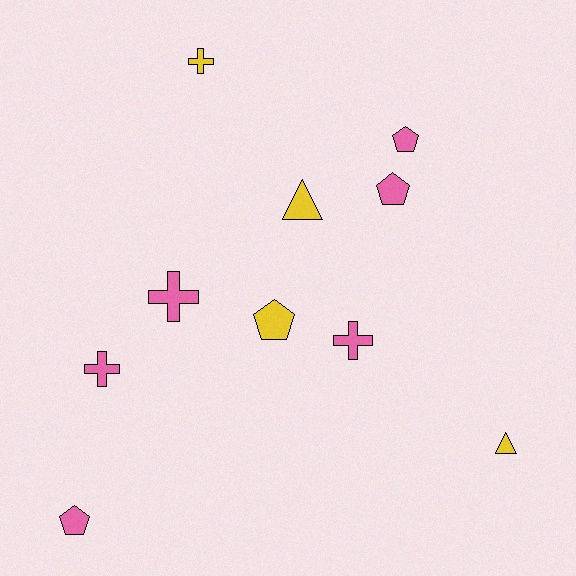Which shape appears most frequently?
Cross, with 4 objects.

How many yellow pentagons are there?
There is 1 yellow pentagon.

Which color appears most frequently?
Pink, with 6 objects.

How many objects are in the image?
There are 10 objects.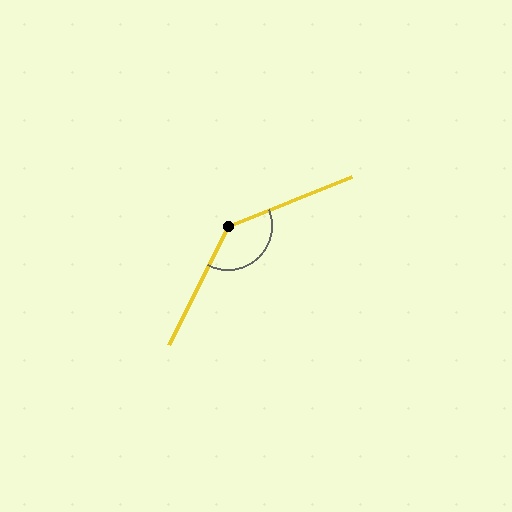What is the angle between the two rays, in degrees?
Approximately 138 degrees.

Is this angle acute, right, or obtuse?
It is obtuse.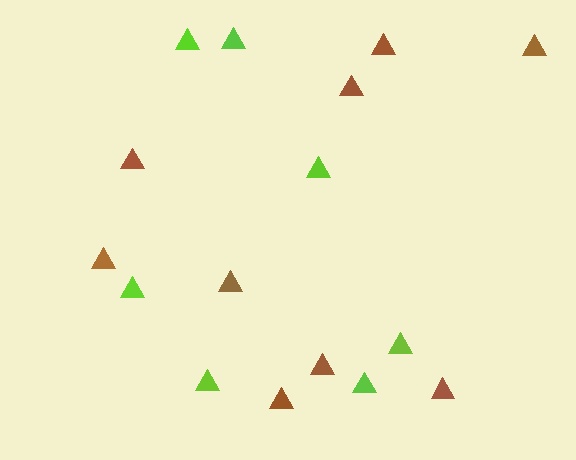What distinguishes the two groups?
There are 2 groups: one group of lime triangles (7) and one group of brown triangles (9).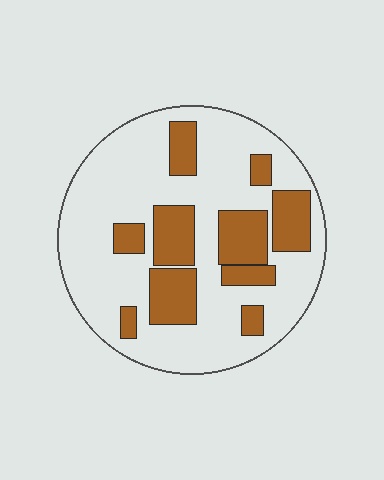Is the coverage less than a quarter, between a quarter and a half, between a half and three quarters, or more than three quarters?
Between a quarter and a half.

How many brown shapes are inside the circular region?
10.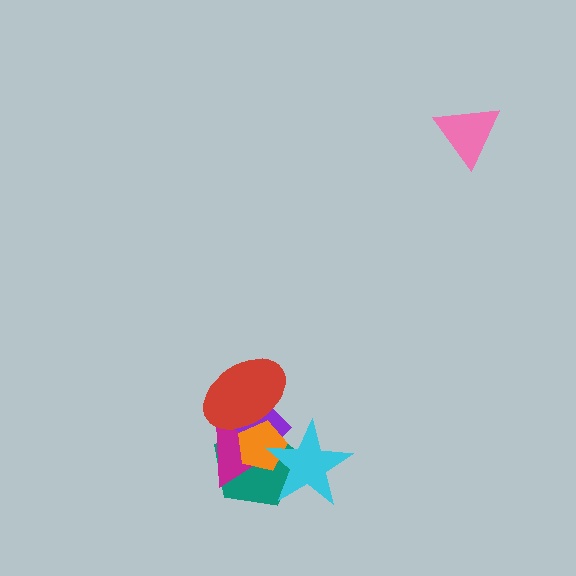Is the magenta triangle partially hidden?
Yes, it is partially covered by another shape.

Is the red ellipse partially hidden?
No, no other shape covers it.